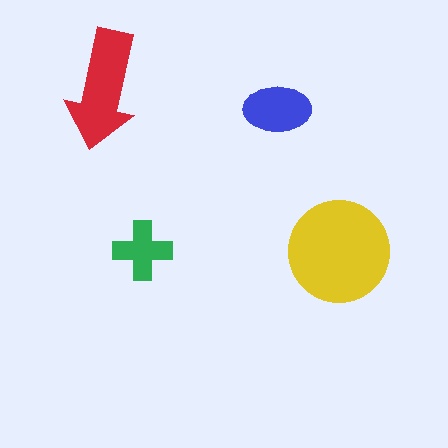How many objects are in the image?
There are 4 objects in the image.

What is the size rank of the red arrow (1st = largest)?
2nd.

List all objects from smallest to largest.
The green cross, the blue ellipse, the red arrow, the yellow circle.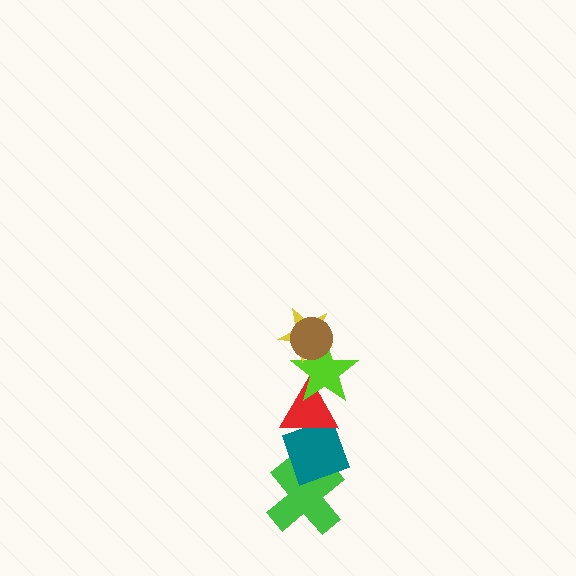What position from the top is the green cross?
The green cross is 6th from the top.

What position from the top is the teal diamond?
The teal diamond is 5th from the top.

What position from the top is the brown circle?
The brown circle is 1st from the top.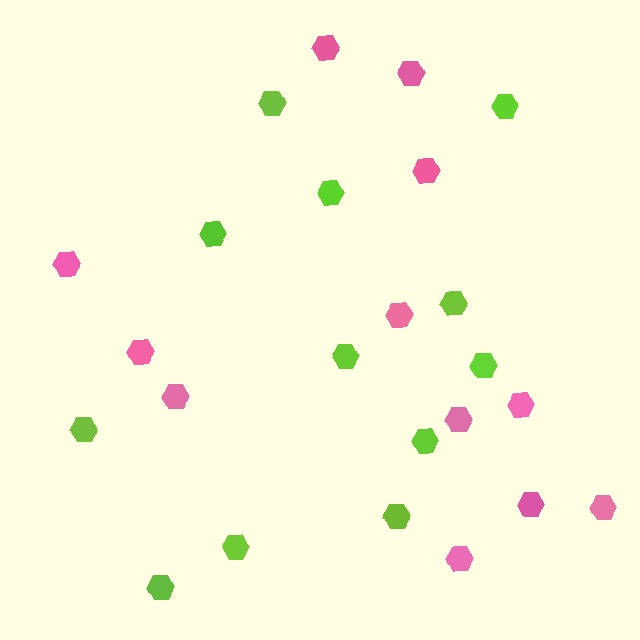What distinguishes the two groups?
There are 2 groups: one group of pink hexagons (12) and one group of lime hexagons (12).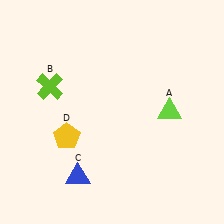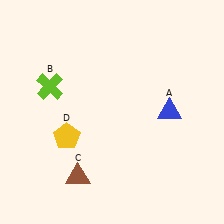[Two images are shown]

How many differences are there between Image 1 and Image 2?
There are 2 differences between the two images.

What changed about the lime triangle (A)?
In Image 1, A is lime. In Image 2, it changed to blue.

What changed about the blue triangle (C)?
In Image 1, C is blue. In Image 2, it changed to brown.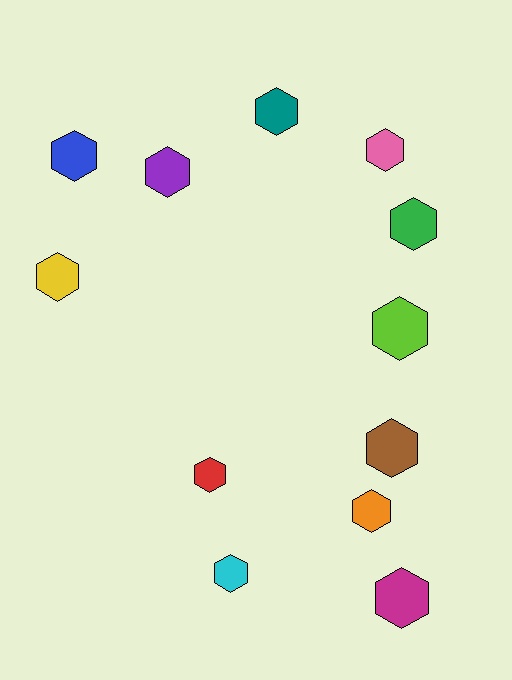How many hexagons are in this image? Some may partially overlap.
There are 12 hexagons.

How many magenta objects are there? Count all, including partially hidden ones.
There is 1 magenta object.